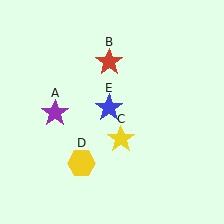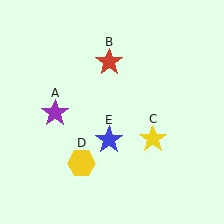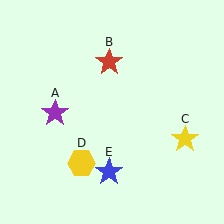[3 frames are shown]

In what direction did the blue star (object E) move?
The blue star (object E) moved down.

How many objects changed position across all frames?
2 objects changed position: yellow star (object C), blue star (object E).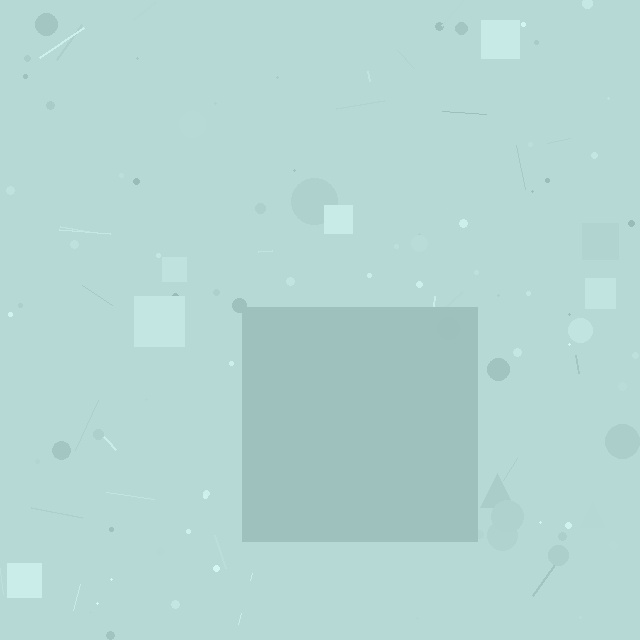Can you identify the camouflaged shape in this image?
The camouflaged shape is a square.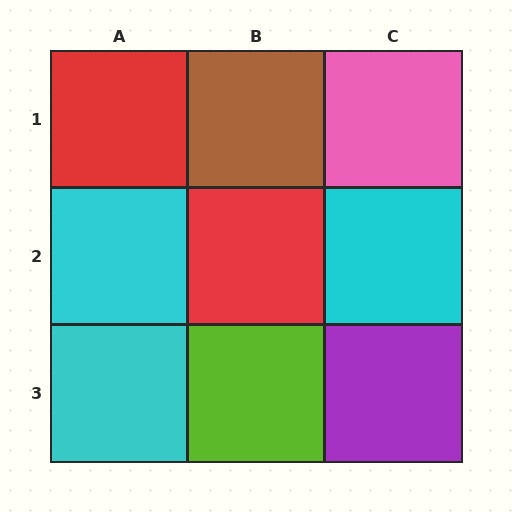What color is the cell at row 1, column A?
Red.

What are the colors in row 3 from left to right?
Cyan, lime, purple.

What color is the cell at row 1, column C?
Pink.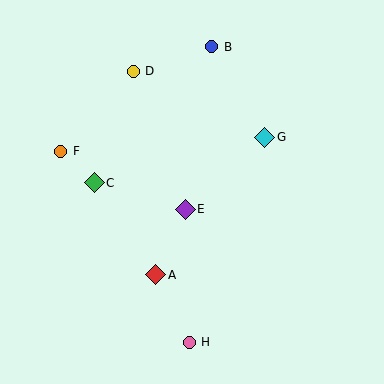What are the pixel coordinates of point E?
Point E is at (185, 209).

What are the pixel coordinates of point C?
Point C is at (94, 183).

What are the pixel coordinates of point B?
Point B is at (212, 47).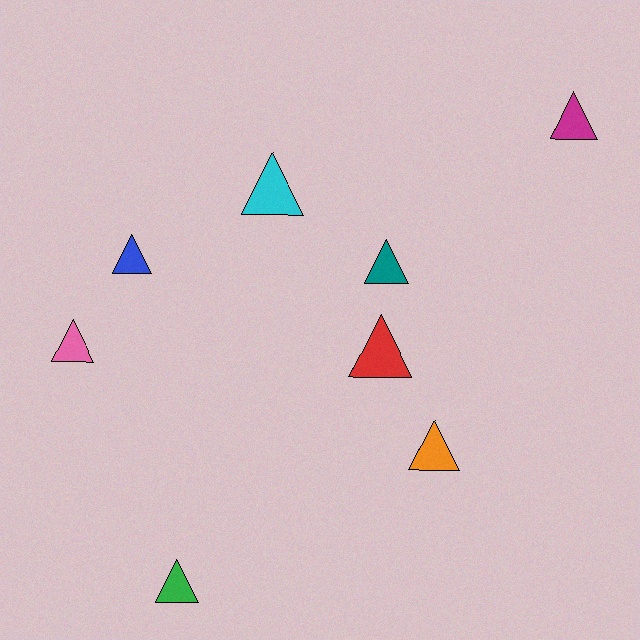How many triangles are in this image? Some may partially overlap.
There are 8 triangles.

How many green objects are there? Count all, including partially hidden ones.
There is 1 green object.